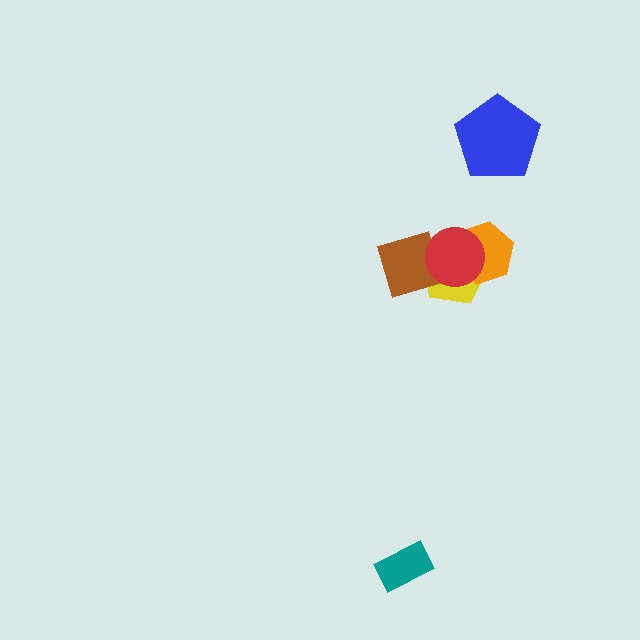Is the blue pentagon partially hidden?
No, no other shape covers it.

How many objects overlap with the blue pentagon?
0 objects overlap with the blue pentagon.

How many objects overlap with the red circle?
3 objects overlap with the red circle.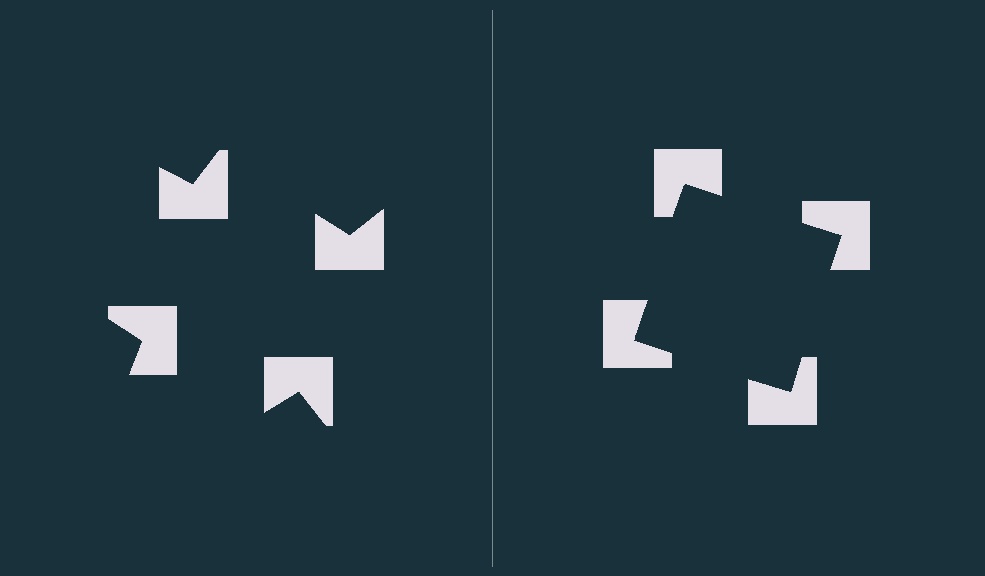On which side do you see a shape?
An illusory square appears on the right side. On the left side the wedge cuts are rotated, so no coherent shape forms.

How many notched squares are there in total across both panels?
8 — 4 on each side.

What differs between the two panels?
The notched squares are positioned identically on both sides; only the wedge orientations differ. On the right they align to a square; on the left they are misaligned.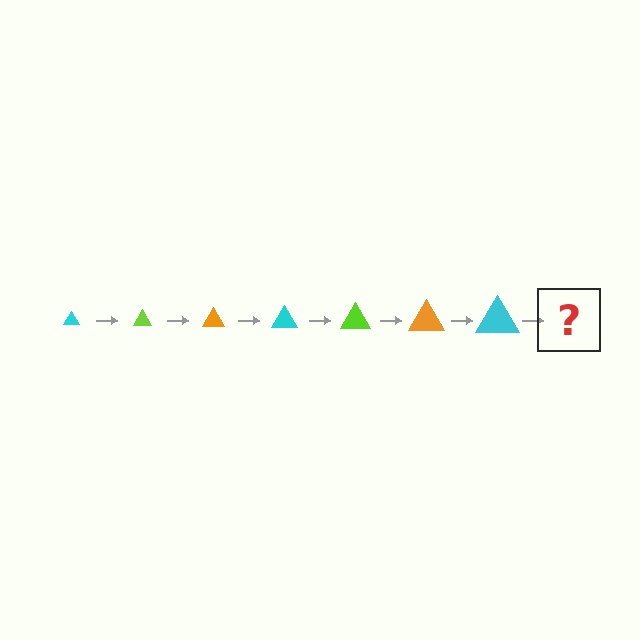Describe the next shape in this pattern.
It should be a lime triangle, larger than the previous one.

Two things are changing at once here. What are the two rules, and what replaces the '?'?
The two rules are that the triangle grows larger each step and the color cycles through cyan, lime, and orange. The '?' should be a lime triangle, larger than the previous one.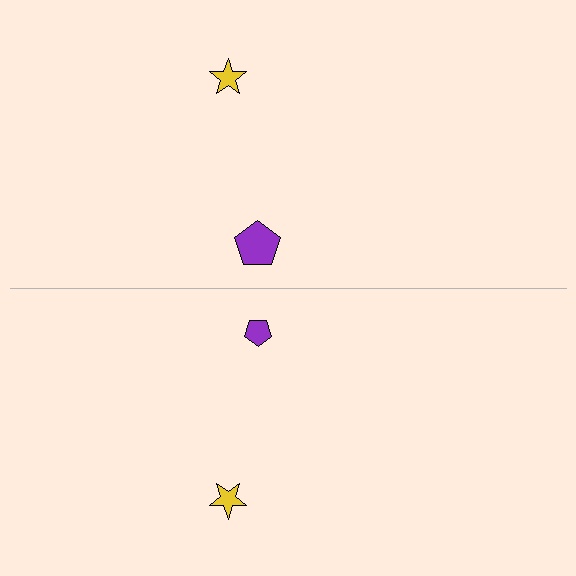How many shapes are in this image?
There are 4 shapes in this image.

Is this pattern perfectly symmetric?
No, the pattern is not perfectly symmetric. The purple pentagon on the bottom side has a different size than its mirror counterpart.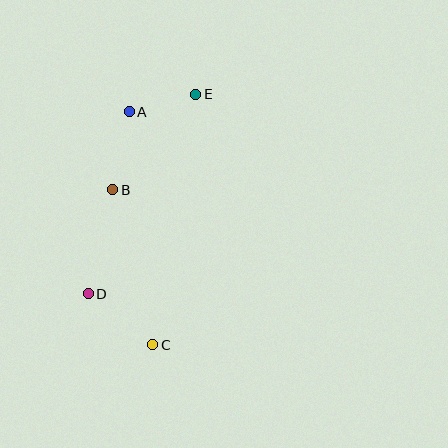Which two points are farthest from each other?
Points C and E are farthest from each other.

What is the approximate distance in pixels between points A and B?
The distance between A and B is approximately 80 pixels.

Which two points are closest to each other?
Points A and E are closest to each other.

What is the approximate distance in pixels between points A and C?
The distance between A and C is approximately 234 pixels.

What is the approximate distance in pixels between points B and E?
The distance between B and E is approximately 127 pixels.